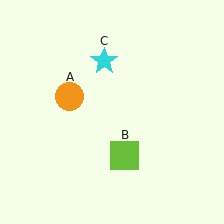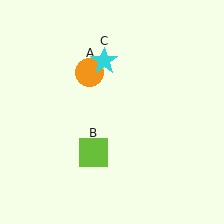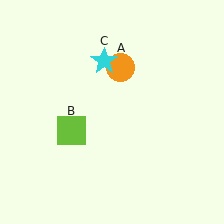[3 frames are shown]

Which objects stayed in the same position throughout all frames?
Cyan star (object C) remained stationary.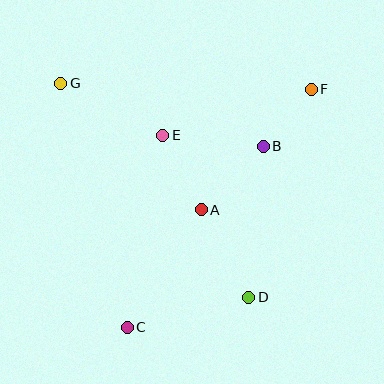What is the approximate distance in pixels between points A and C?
The distance between A and C is approximately 139 pixels.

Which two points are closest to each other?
Points B and F are closest to each other.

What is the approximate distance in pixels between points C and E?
The distance between C and E is approximately 195 pixels.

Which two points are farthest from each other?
Points C and F are farthest from each other.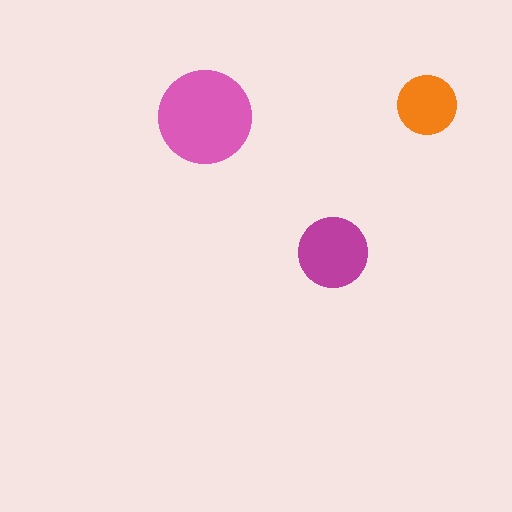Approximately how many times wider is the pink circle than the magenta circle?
About 1.5 times wider.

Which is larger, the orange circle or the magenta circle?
The magenta one.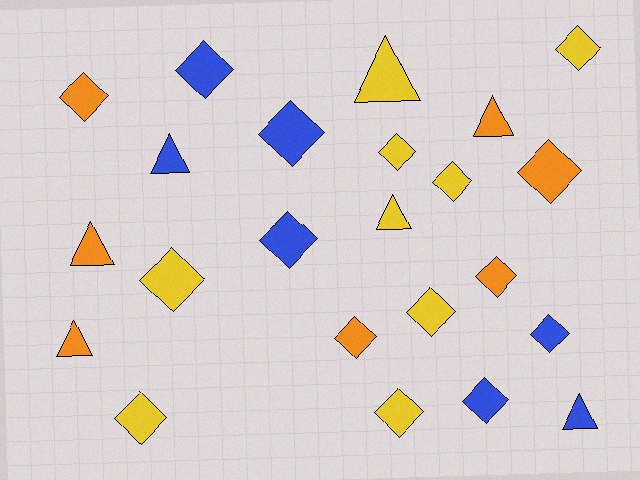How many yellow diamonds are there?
There are 7 yellow diamonds.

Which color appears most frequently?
Yellow, with 9 objects.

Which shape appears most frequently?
Diamond, with 16 objects.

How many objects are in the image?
There are 23 objects.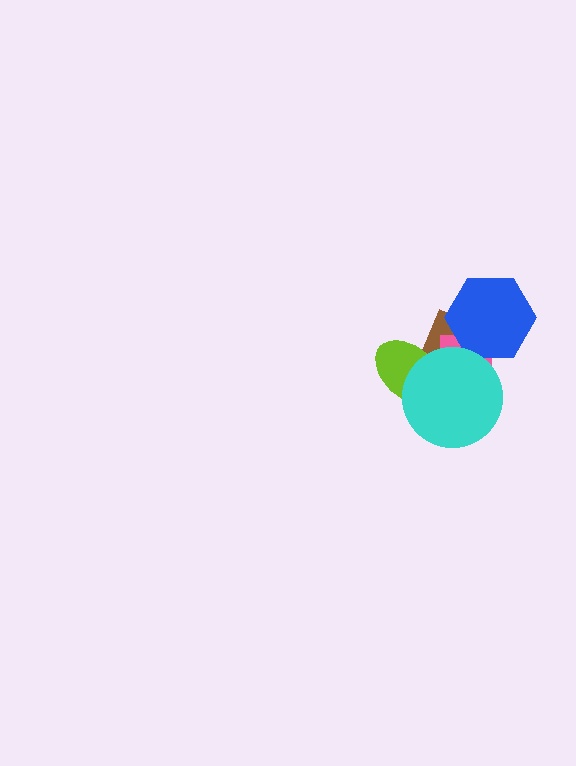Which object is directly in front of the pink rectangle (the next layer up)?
The blue hexagon is directly in front of the pink rectangle.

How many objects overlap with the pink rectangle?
3 objects overlap with the pink rectangle.